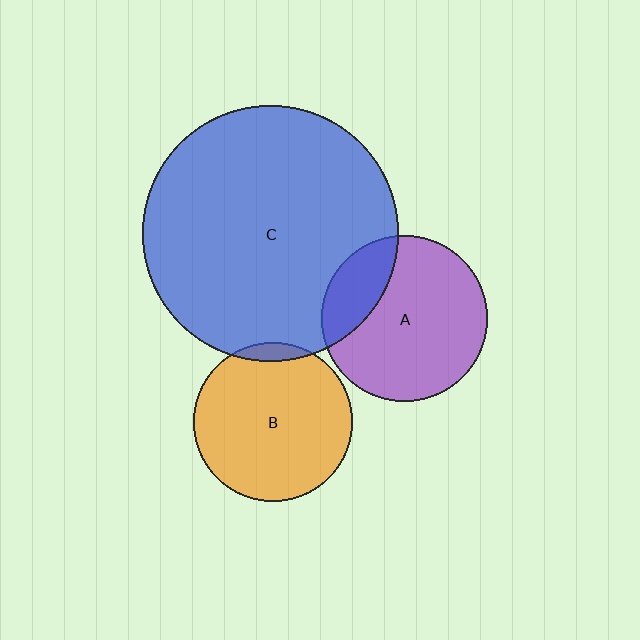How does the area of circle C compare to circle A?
Approximately 2.4 times.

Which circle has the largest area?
Circle C (blue).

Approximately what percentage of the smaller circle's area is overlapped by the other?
Approximately 5%.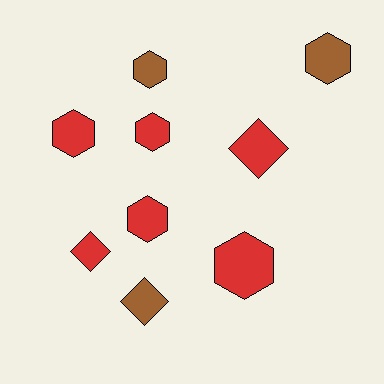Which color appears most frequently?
Red, with 6 objects.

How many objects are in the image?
There are 9 objects.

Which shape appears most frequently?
Hexagon, with 6 objects.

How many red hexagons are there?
There are 4 red hexagons.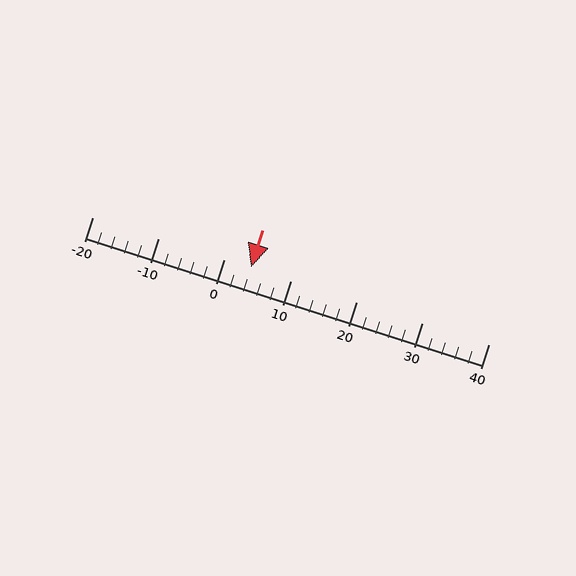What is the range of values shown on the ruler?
The ruler shows values from -20 to 40.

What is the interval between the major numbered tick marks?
The major tick marks are spaced 10 units apart.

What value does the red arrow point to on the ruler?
The red arrow points to approximately 4.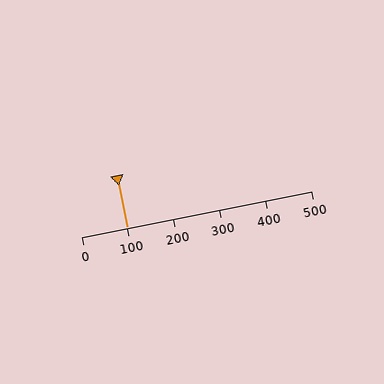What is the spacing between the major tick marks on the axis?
The major ticks are spaced 100 apart.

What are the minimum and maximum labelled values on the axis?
The axis runs from 0 to 500.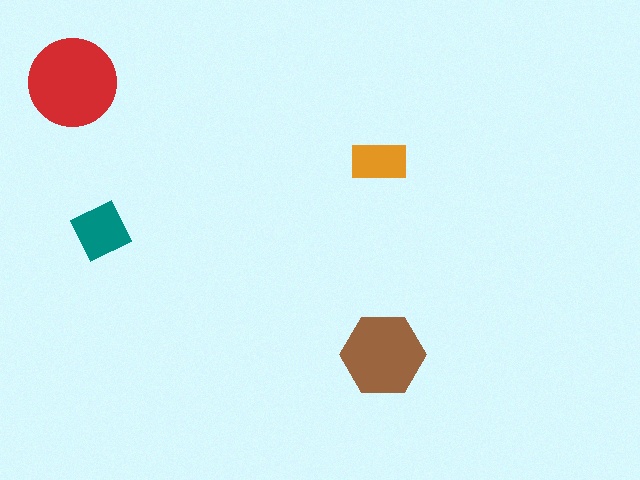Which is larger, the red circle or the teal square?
The red circle.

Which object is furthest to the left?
The red circle is leftmost.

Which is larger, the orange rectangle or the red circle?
The red circle.